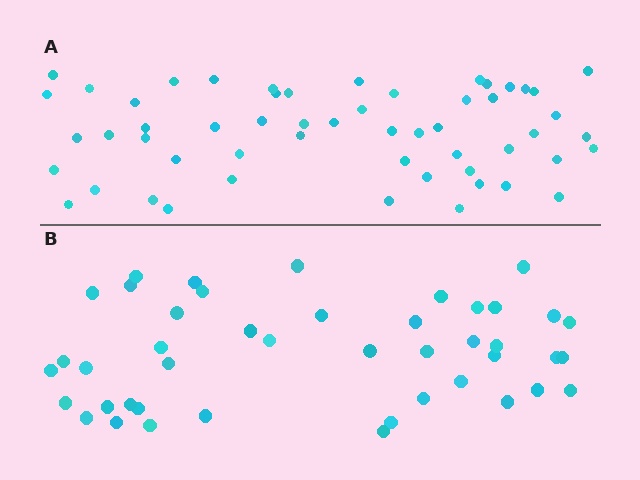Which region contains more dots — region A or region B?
Region A (the top region) has more dots.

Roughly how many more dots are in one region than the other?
Region A has roughly 12 or so more dots than region B.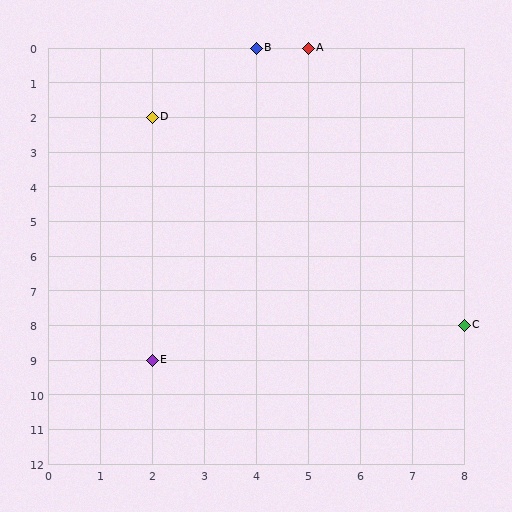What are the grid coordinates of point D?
Point D is at grid coordinates (2, 2).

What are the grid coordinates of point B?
Point B is at grid coordinates (4, 0).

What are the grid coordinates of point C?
Point C is at grid coordinates (8, 8).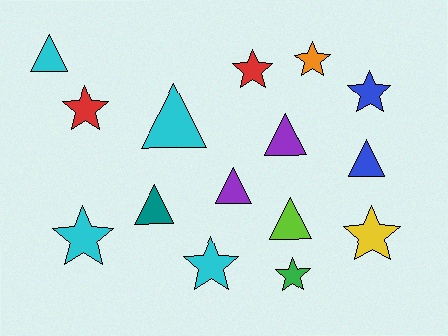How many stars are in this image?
There are 8 stars.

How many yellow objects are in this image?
There is 1 yellow object.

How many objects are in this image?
There are 15 objects.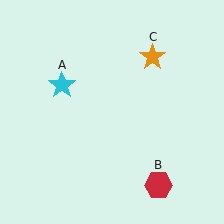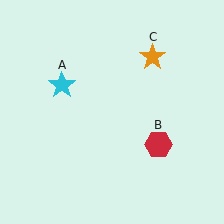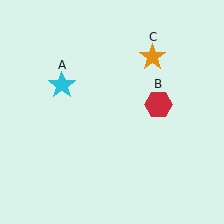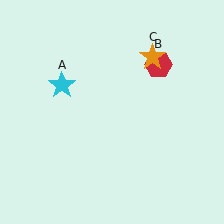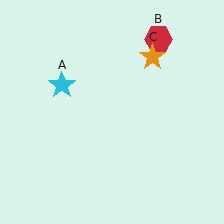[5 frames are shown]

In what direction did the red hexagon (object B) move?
The red hexagon (object B) moved up.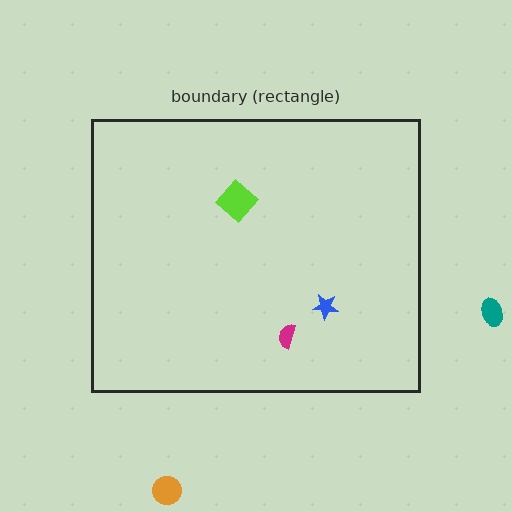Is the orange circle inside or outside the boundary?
Outside.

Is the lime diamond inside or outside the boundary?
Inside.